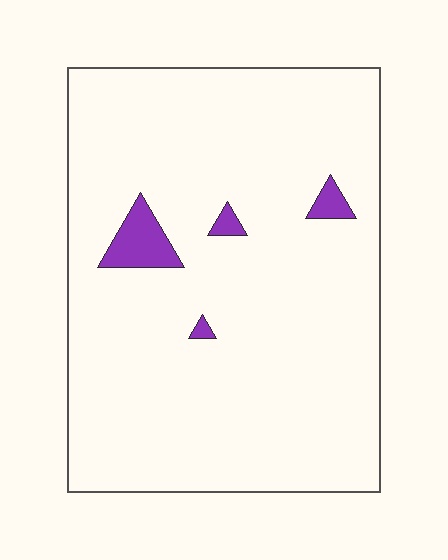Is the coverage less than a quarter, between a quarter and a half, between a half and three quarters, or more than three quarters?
Less than a quarter.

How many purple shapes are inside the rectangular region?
4.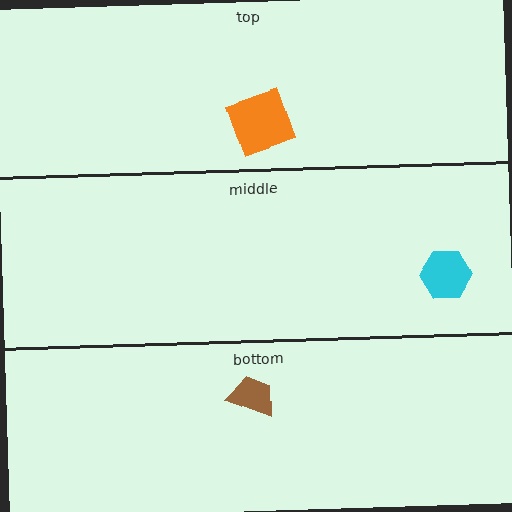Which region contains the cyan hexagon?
The middle region.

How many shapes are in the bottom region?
1.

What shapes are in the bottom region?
The brown trapezoid.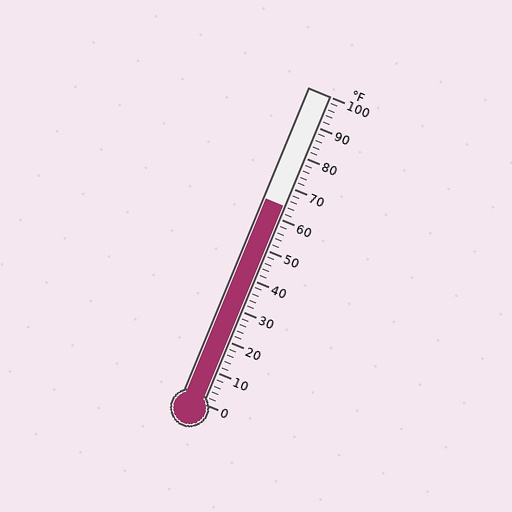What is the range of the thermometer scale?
The thermometer scale ranges from 0°F to 100°F.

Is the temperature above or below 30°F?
The temperature is above 30°F.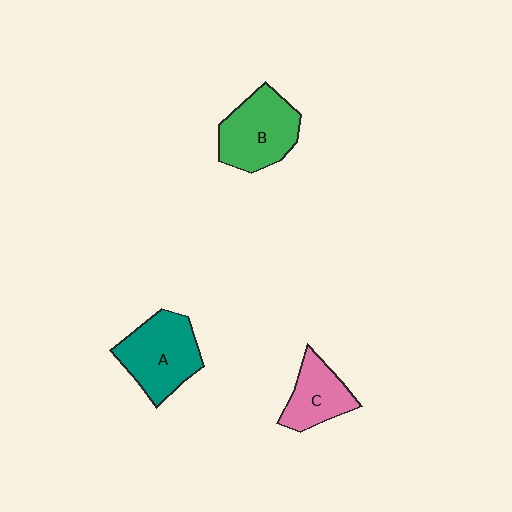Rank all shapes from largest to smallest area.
From largest to smallest: A (teal), B (green), C (pink).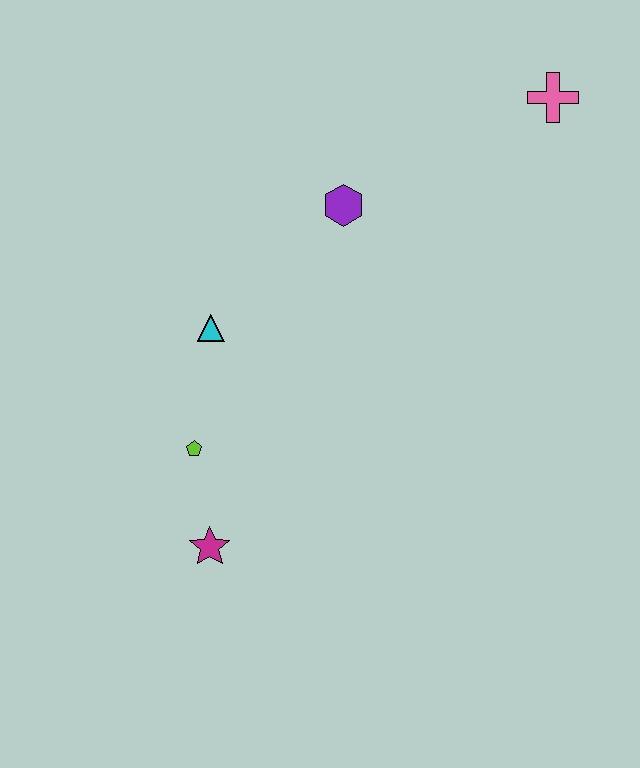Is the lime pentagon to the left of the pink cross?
Yes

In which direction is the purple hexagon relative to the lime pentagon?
The purple hexagon is above the lime pentagon.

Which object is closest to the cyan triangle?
The lime pentagon is closest to the cyan triangle.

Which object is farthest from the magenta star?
The pink cross is farthest from the magenta star.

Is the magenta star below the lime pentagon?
Yes